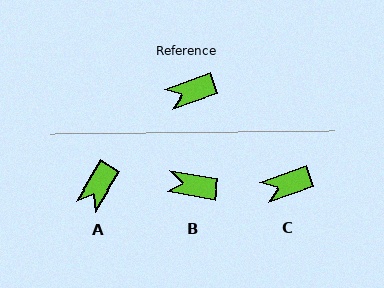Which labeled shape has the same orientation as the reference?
C.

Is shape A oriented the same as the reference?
No, it is off by about 40 degrees.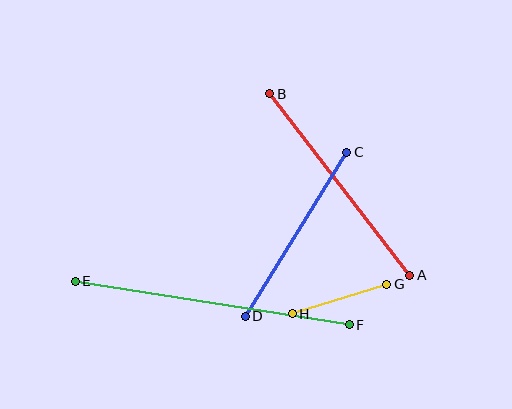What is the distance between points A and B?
The distance is approximately 229 pixels.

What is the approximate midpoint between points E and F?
The midpoint is at approximately (212, 303) pixels.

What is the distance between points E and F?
The distance is approximately 277 pixels.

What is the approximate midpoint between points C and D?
The midpoint is at approximately (296, 234) pixels.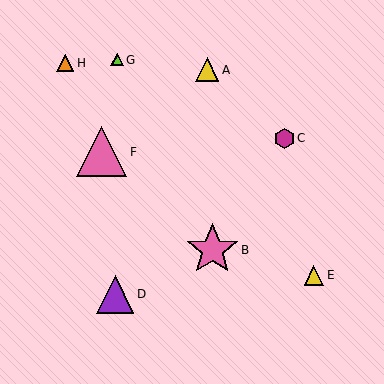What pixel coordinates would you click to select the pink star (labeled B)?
Click at (212, 250) to select the pink star B.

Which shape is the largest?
The pink star (labeled B) is the largest.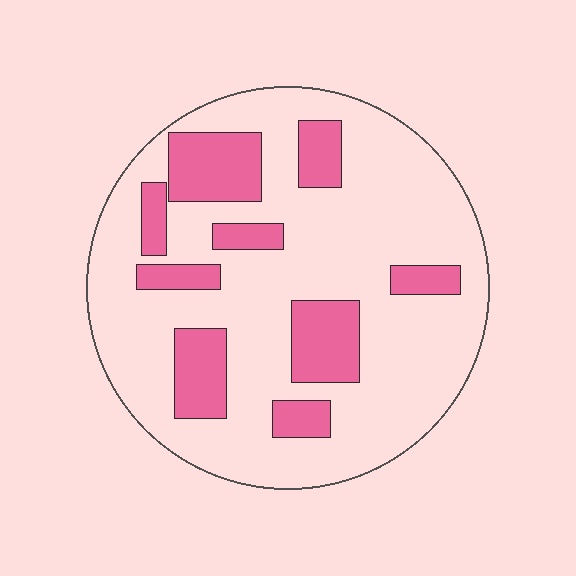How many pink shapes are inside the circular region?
9.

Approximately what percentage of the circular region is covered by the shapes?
Approximately 25%.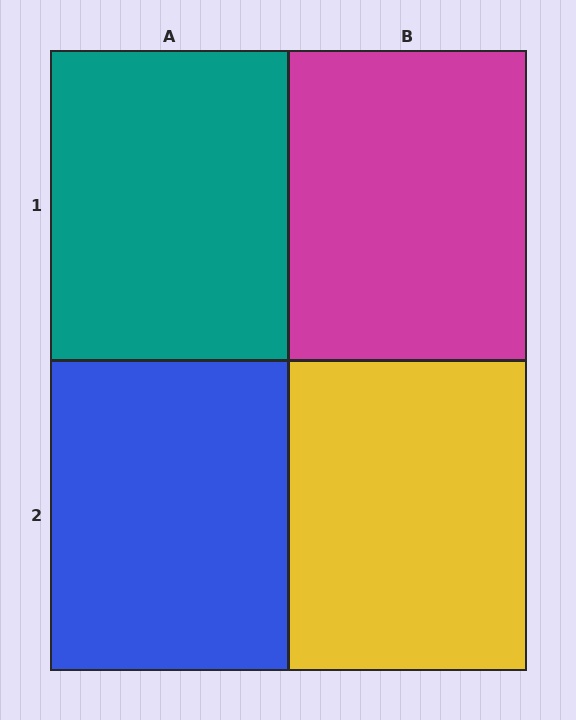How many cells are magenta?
1 cell is magenta.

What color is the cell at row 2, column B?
Yellow.